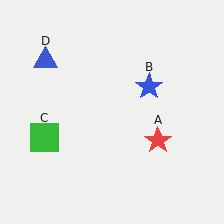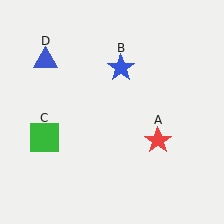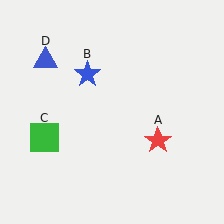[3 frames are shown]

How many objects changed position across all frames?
1 object changed position: blue star (object B).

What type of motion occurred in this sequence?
The blue star (object B) rotated counterclockwise around the center of the scene.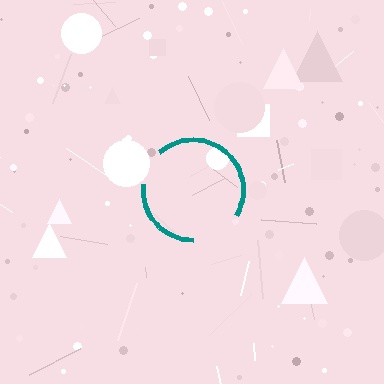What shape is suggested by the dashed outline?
The dashed outline suggests a circle.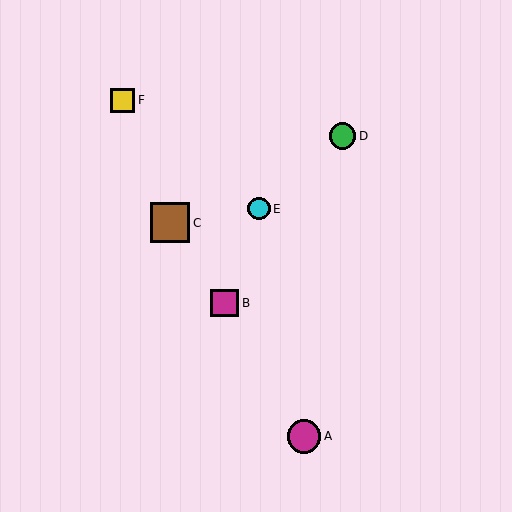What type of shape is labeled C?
Shape C is a brown square.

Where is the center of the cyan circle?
The center of the cyan circle is at (259, 209).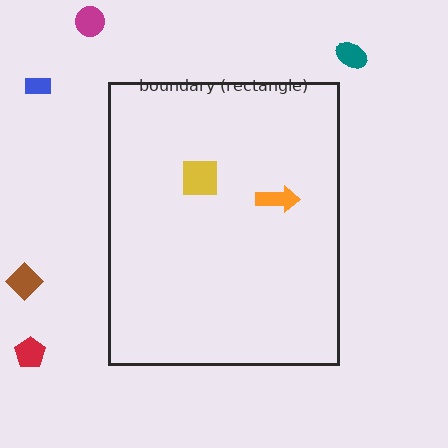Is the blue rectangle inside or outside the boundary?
Outside.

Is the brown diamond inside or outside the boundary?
Outside.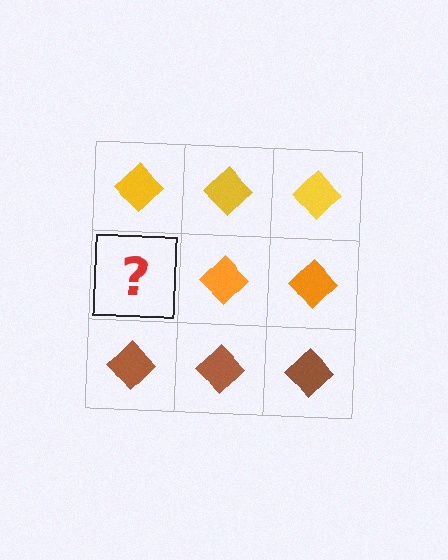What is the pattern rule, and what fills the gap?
The rule is that each row has a consistent color. The gap should be filled with an orange diamond.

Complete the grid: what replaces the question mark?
The question mark should be replaced with an orange diamond.